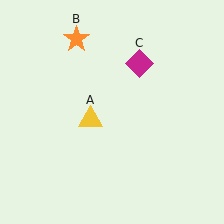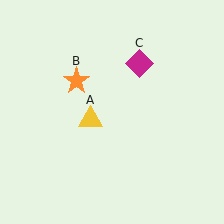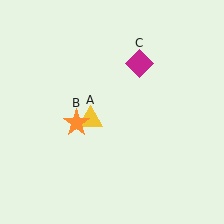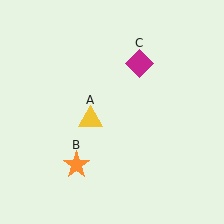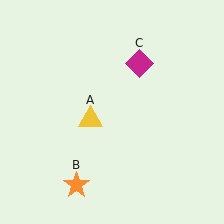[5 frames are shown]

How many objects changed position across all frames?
1 object changed position: orange star (object B).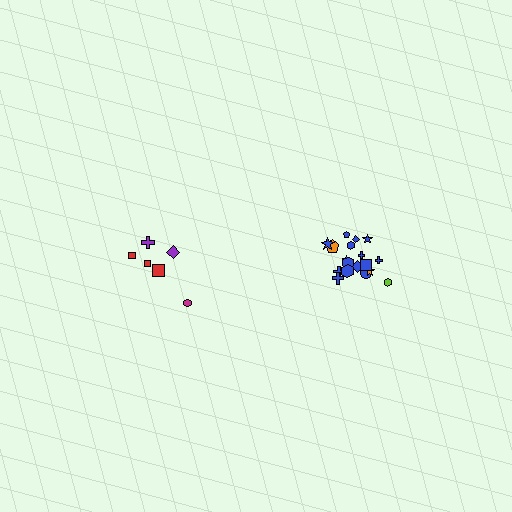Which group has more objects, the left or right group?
The right group.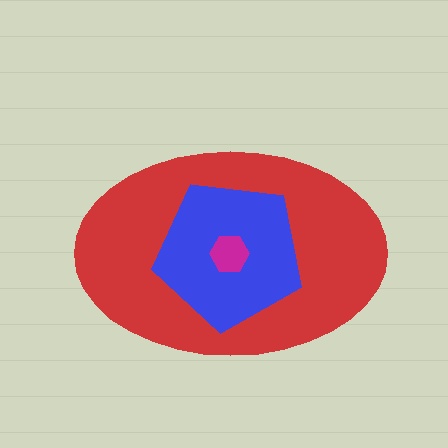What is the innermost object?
The magenta hexagon.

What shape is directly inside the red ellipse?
The blue pentagon.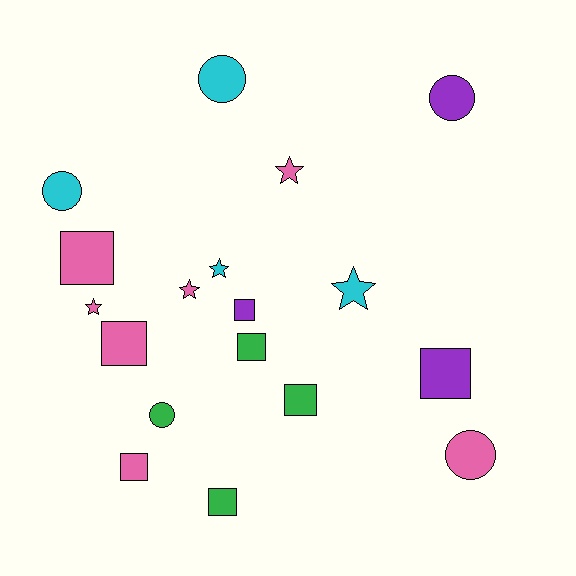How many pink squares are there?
There are 3 pink squares.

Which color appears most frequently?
Pink, with 7 objects.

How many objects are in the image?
There are 18 objects.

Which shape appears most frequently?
Square, with 8 objects.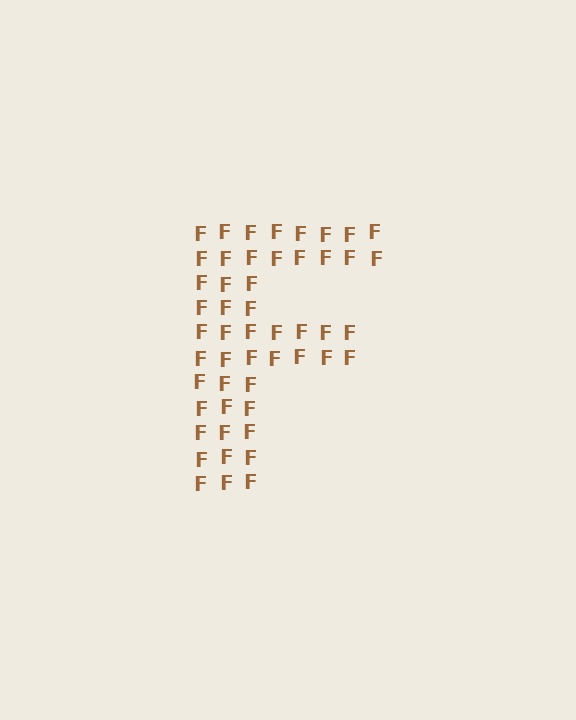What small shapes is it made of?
It is made of small letter F's.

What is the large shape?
The large shape is the letter F.